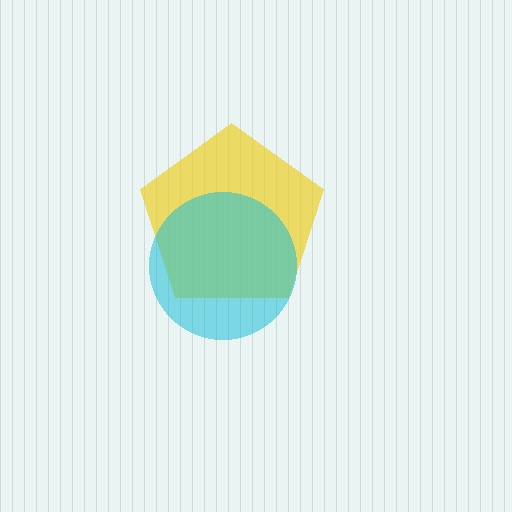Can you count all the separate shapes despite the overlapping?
Yes, there are 2 separate shapes.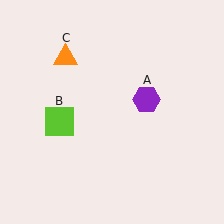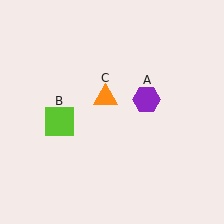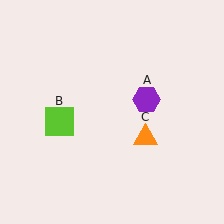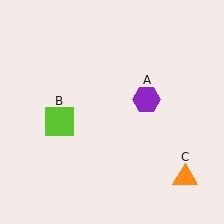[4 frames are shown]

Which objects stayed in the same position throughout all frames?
Purple hexagon (object A) and lime square (object B) remained stationary.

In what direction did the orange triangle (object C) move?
The orange triangle (object C) moved down and to the right.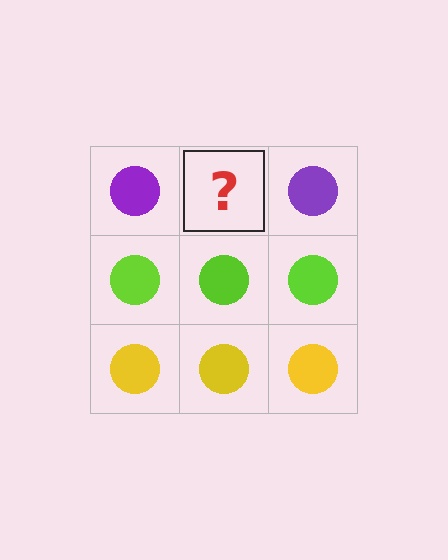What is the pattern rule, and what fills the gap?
The rule is that each row has a consistent color. The gap should be filled with a purple circle.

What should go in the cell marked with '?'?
The missing cell should contain a purple circle.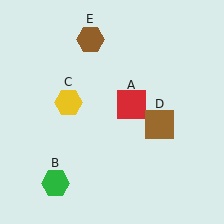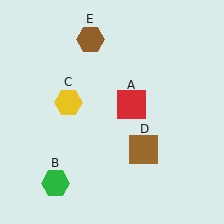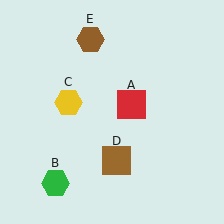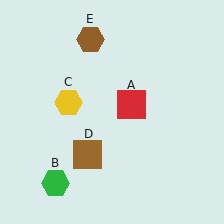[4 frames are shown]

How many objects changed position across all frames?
1 object changed position: brown square (object D).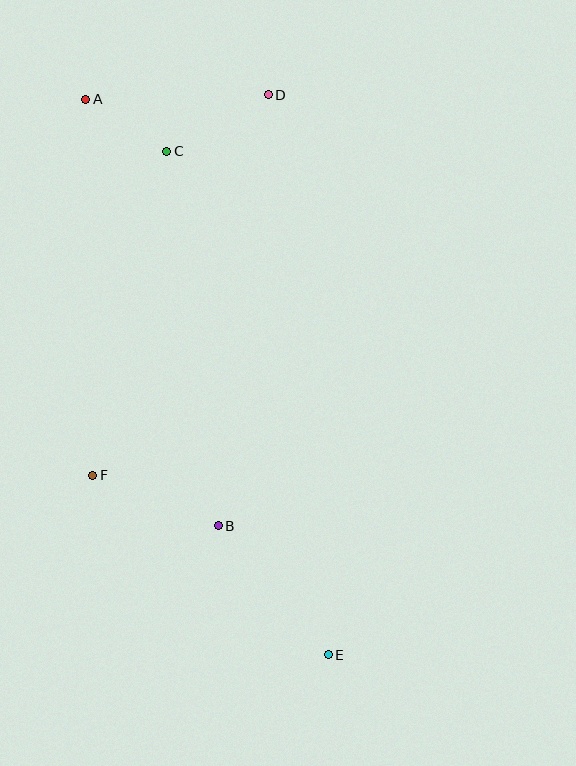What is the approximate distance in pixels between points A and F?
The distance between A and F is approximately 376 pixels.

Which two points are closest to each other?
Points A and C are closest to each other.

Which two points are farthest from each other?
Points A and E are farthest from each other.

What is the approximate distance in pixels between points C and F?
The distance between C and F is approximately 332 pixels.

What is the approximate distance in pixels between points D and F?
The distance between D and F is approximately 419 pixels.